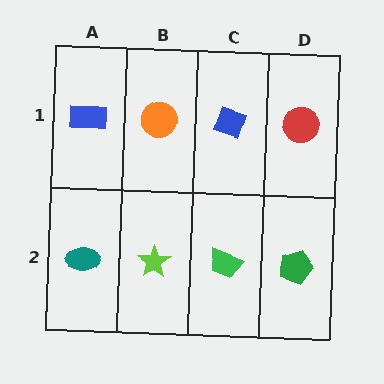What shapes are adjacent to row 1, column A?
A teal ellipse (row 2, column A), an orange circle (row 1, column B).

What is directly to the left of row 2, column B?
A teal ellipse.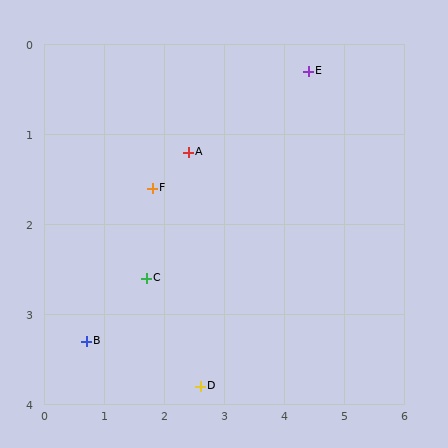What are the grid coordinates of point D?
Point D is at approximately (2.6, 3.8).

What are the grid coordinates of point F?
Point F is at approximately (1.8, 1.6).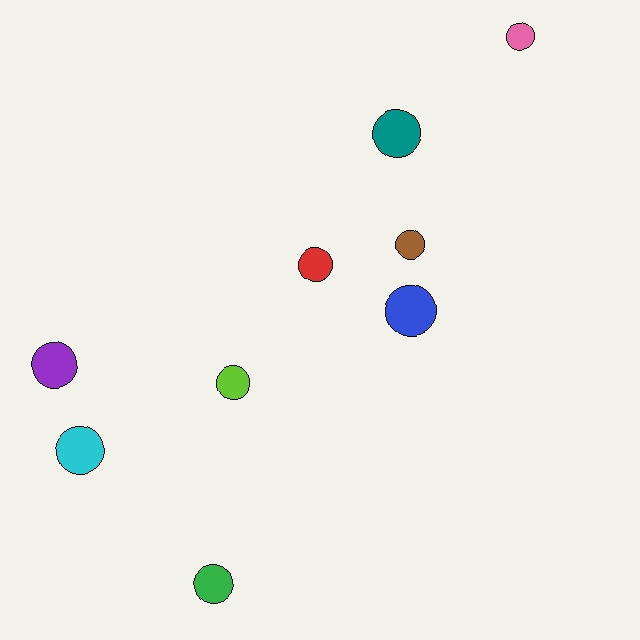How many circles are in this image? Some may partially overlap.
There are 9 circles.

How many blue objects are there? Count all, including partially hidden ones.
There is 1 blue object.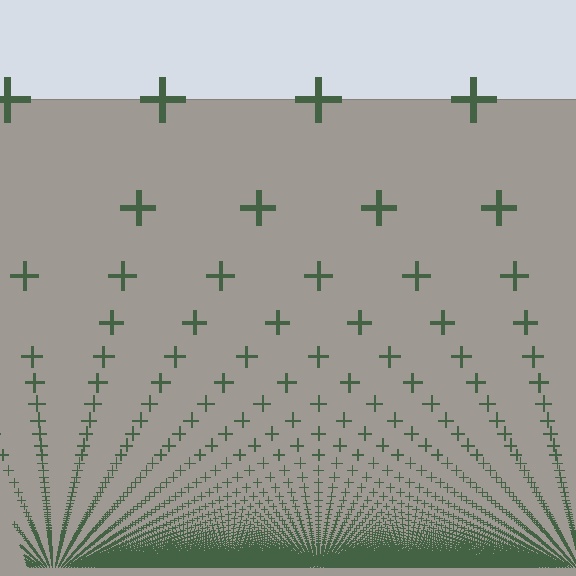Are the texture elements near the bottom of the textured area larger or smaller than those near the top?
Smaller. The gradient is inverted — elements near the bottom are smaller and denser.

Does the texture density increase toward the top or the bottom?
Density increases toward the bottom.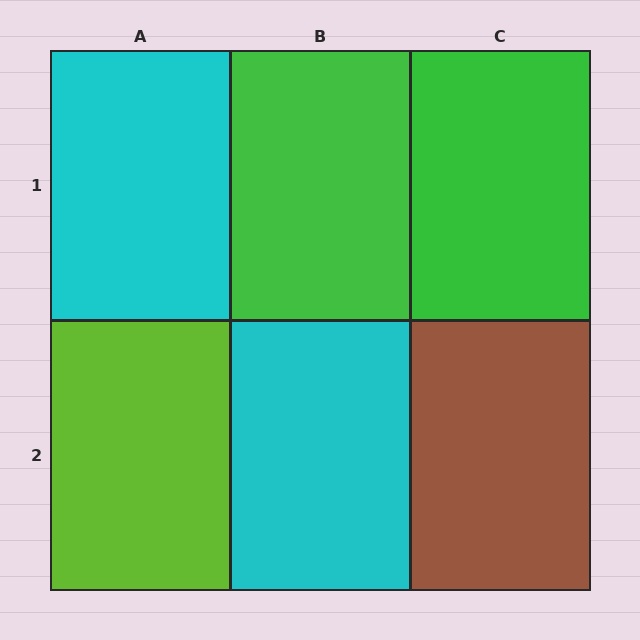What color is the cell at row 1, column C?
Green.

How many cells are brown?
1 cell is brown.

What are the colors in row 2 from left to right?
Lime, cyan, brown.